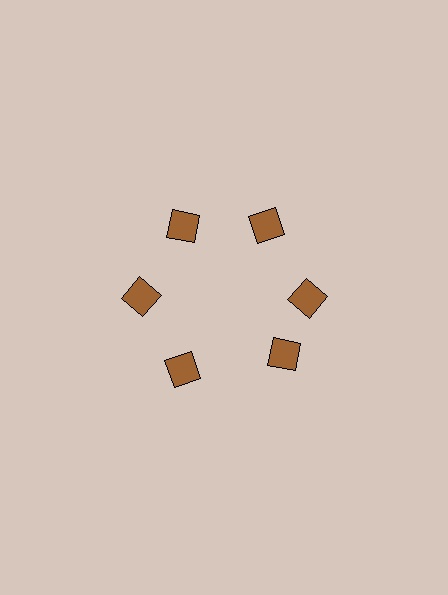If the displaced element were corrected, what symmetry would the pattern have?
It would have 6-fold rotational symmetry — the pattern would map onto itself every 60 degrees.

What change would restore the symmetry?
The symmetry would be restored by rotating it back into even spacing with its neighbors so that all 6 diamonds sit at equal angles and equal distance from the center.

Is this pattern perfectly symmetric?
No. The 6 brown diamonds are arranged in a ring, but one element near the 5 o'clock position is rotated out of alignment along the ring, breaking the 6-fold rotational symmetry.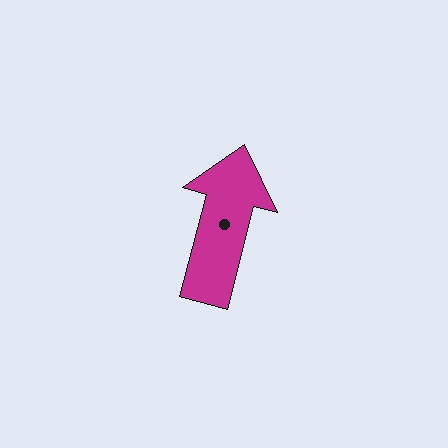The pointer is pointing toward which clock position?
Roughly 12 o'clock.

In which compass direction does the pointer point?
North.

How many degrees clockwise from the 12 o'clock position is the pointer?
Approximately 15 degrees.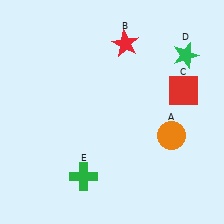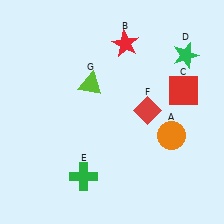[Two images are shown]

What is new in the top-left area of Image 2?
A lime triangle (G) was added in the top-left area of Image 2.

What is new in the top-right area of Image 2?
A red diamond (F) was added in the top-right area of Image 2.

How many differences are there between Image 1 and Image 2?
There are 2 differences between the two images.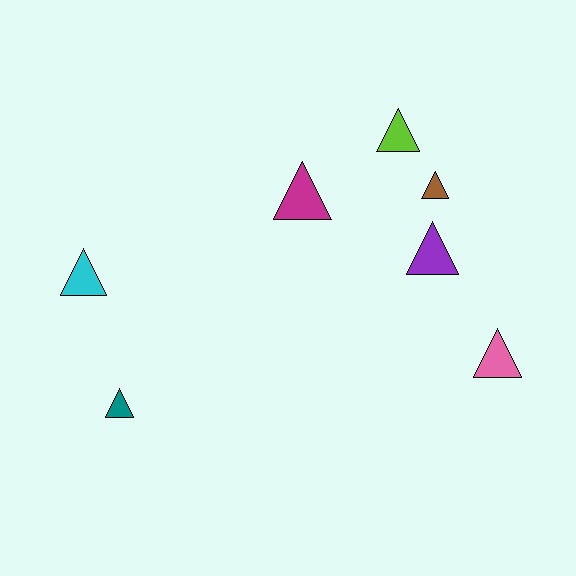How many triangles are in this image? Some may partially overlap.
There are 7 triangles.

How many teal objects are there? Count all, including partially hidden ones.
There is 1 teal object.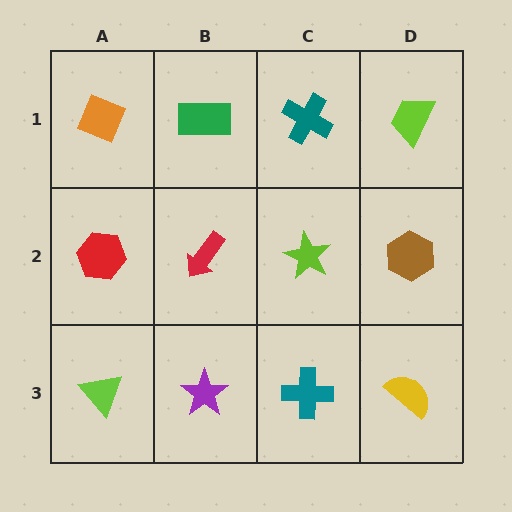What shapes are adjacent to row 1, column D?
A brown hexagon (row 2, column D), a teal cross (row 1, column C).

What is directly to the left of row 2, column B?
A red hexagon.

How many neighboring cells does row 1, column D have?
2.